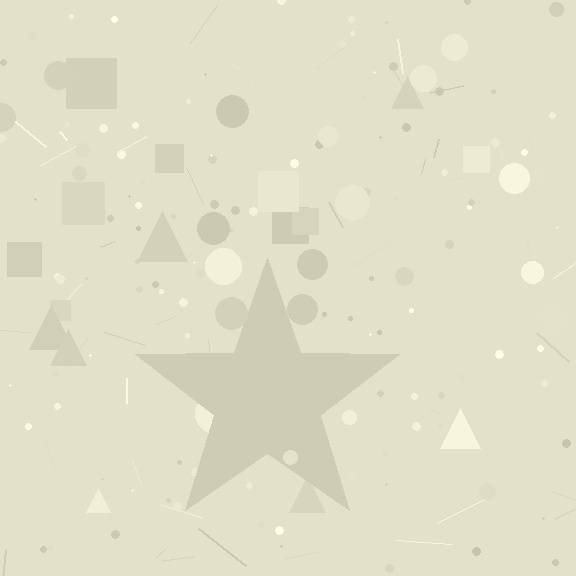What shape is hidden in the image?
A star is hidden in the image.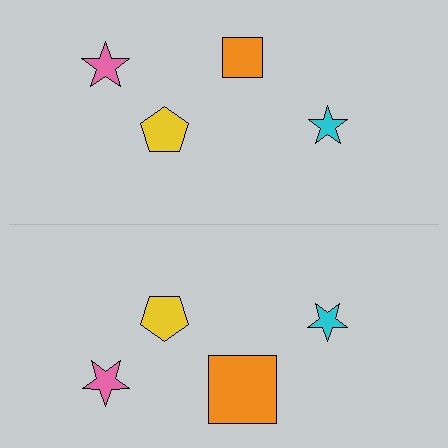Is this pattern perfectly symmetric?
No, the pattern is not perfectly symmetric. The orange square on the bottom side has a different size than its mirror counterpart.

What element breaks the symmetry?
The orange square on the bottom side has a different size than its mirror counterpart.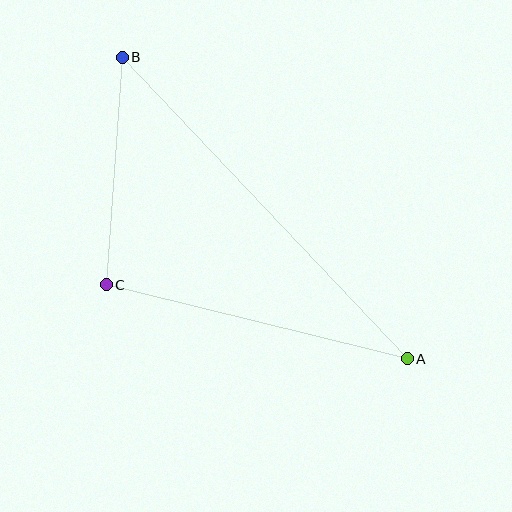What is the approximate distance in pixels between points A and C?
The distance between A and C is approximately 310 pixels.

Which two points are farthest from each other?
Points A and B are farthest from each other.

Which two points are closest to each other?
Points B and C are closest to each other.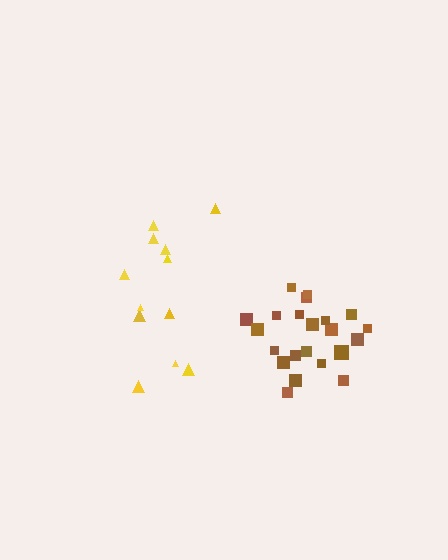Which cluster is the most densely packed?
Brown.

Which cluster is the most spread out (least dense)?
Yellow.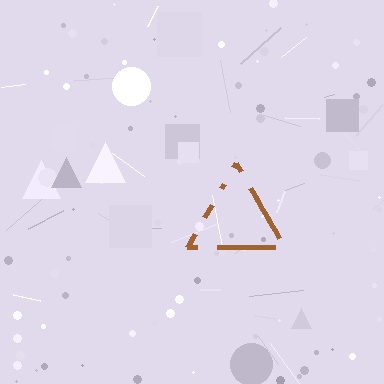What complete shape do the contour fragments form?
The contour fragments form a triangle.